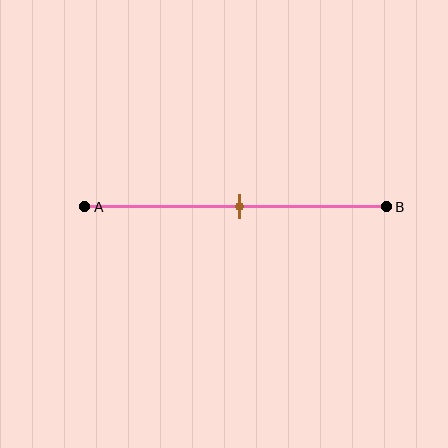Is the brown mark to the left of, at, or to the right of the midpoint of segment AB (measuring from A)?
The brown mark is approximately at the midpoint of segment AB.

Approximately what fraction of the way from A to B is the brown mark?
The brown mark is approximately 50% of the way from A to B.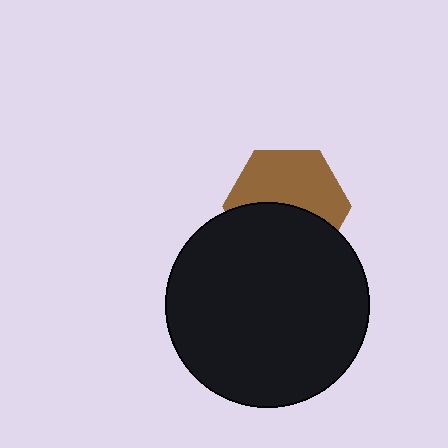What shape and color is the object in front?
The object in front is a black circle.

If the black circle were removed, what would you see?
You would see the complete brown hexagon.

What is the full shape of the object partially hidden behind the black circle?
The partially hidden object is a brown hexagon.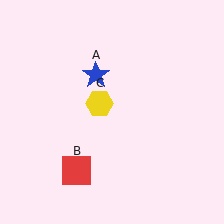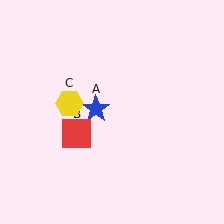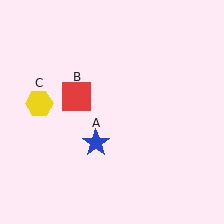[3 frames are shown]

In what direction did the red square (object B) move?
The red square (object B) moved up.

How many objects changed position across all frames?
3 objects changed position: blue star (object A), red square (object B), yellow hexagon (object C).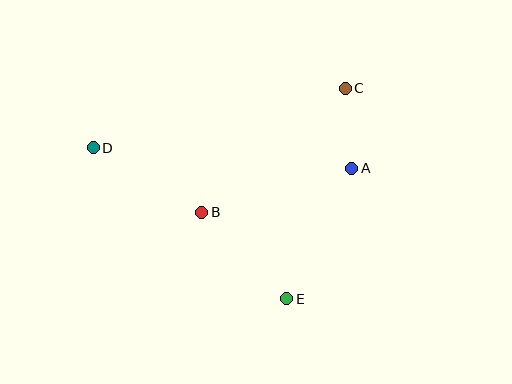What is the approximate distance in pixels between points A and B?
The distance between A and B is approximately 156 pixels.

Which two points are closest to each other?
Points A and C are closest to each other.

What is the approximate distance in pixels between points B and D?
The distance between B and D is approximately 126 pixels.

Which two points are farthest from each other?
Points A and D are farthest from each other.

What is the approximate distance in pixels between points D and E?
The distance between D and E is approximately 245 pixels.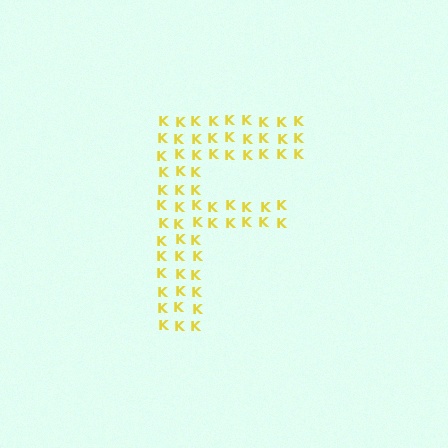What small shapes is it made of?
It is made of small letter K's.